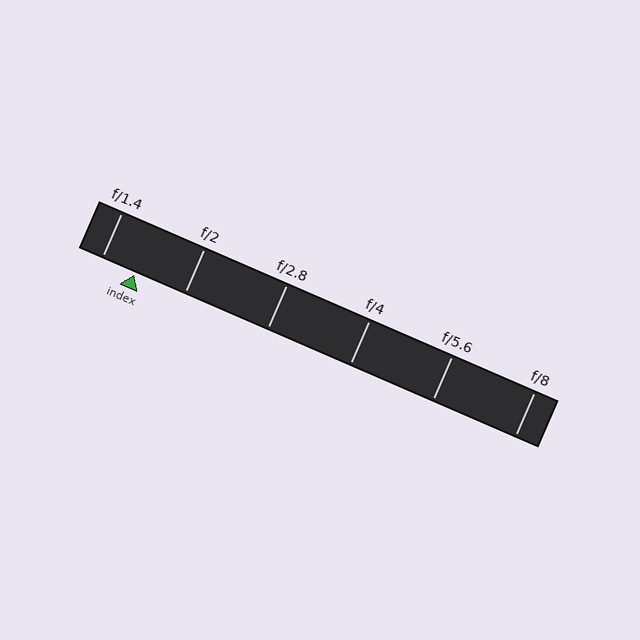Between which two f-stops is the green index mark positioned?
The index mark is between f/1.4 and f/2.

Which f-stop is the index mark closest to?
The index mark is closest to f/1.4.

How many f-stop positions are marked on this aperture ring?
There are 6 f-stop positions marked.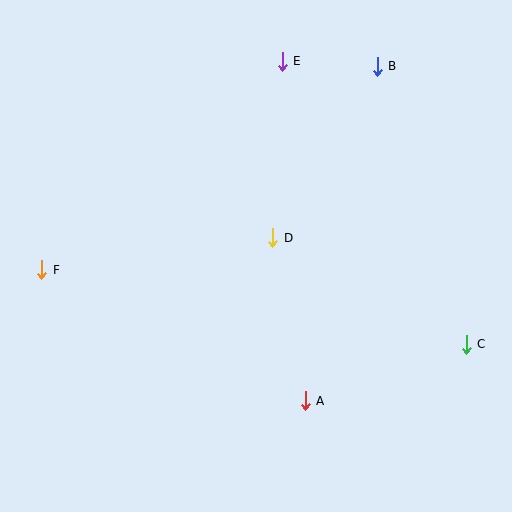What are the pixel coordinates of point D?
Point D is at (273, 238).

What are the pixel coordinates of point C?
Point C is at (466, 344).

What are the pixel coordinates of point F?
Point F is at (42, 270).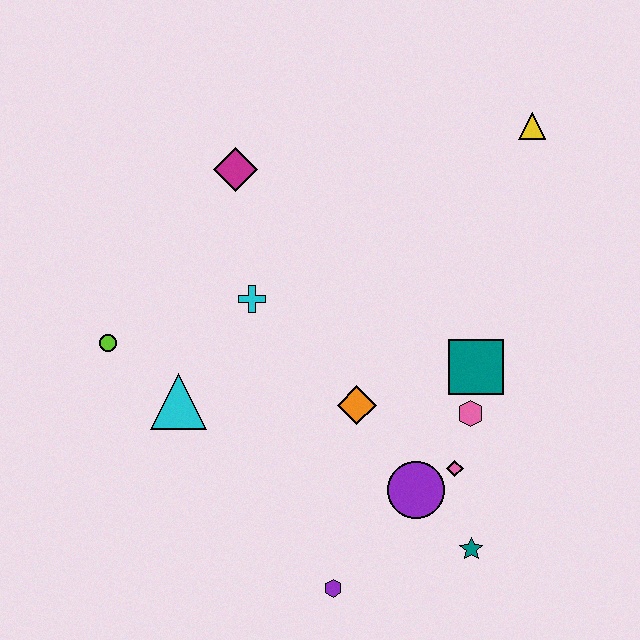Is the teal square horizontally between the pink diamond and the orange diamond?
No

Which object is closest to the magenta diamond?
The cyan cross is closest to the magenta diamond.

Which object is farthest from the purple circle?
The yellow triangle is farthest from the purple circle.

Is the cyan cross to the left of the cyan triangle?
No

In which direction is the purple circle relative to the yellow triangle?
The purple circle is below the yellow triangle.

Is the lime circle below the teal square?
No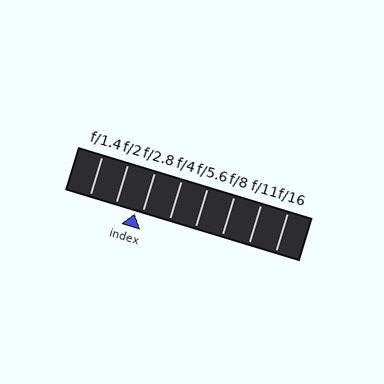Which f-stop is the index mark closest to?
The index mark is closest to f/2.8.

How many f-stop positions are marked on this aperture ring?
There are 8 f-stop positions marked.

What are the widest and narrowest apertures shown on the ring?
The widest aperture shown is f/1.4 and the narrowest is f/16.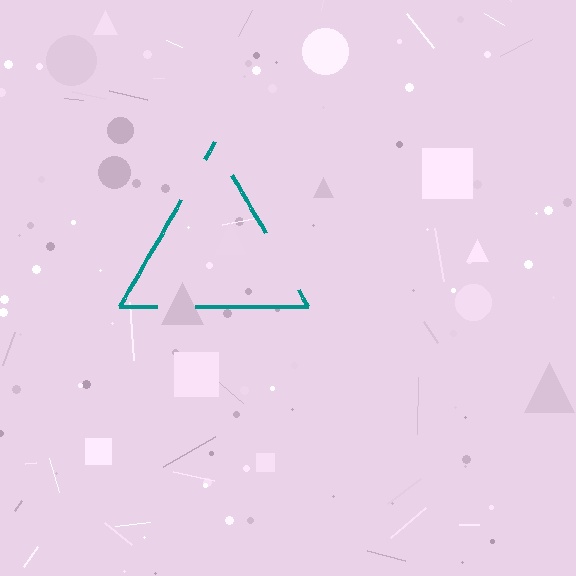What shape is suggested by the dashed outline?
The dashed outline suggests a triangle.